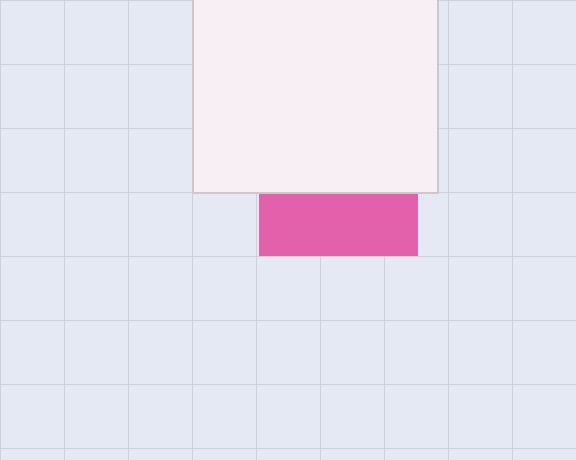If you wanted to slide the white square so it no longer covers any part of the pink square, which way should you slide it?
Slide it up — that is the most direct way to separate the two shapes.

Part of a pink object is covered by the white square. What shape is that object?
It is a square.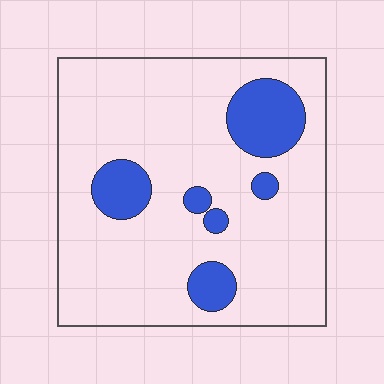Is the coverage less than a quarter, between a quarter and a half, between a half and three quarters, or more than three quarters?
Less than a quarter.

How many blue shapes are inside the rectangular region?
6.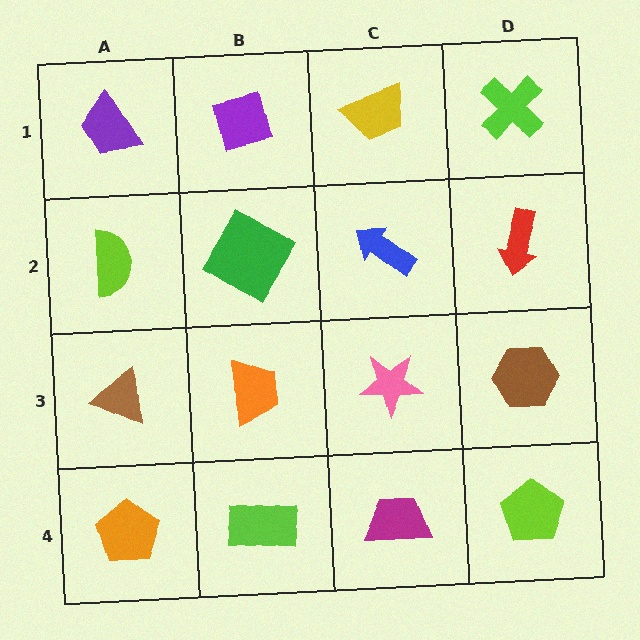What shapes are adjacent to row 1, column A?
A lime semicircle (row 2, column A), a purple diamond (row 1, column B).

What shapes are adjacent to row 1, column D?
A red arrow (row 2, column D), a yellow trapezoid (row 1, column C).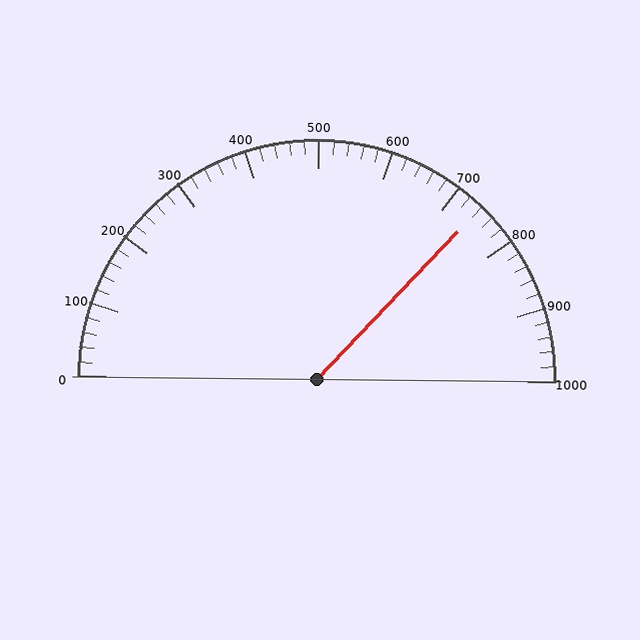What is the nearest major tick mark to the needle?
The nearest major tick mark is 700.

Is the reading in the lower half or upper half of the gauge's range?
The reading is in the upper half of the range (0 to 1000).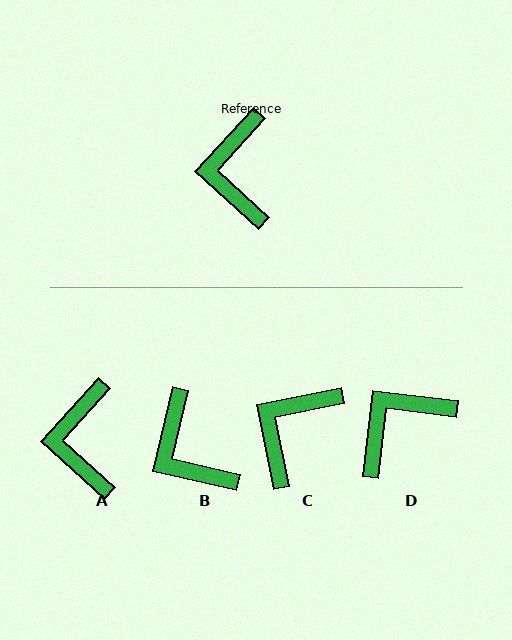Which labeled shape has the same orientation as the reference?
A.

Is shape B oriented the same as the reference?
No, it is off by about 29 degrees.